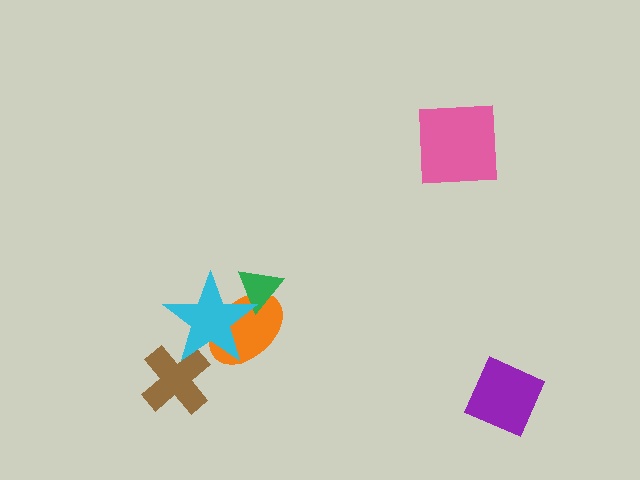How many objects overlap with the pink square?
0 objects overlap with the pink square.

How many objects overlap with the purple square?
0 objects overlap with the purple square.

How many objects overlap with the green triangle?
2 objects overlap with the green triangle.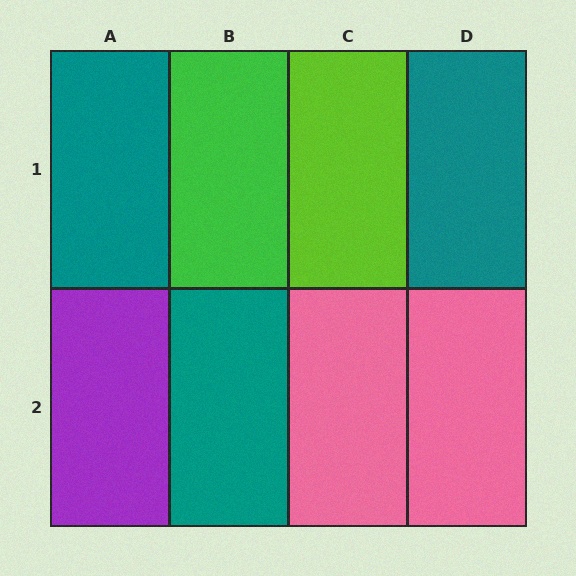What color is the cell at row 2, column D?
Pink.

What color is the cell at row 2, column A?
Purple.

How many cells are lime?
1 cell is lime.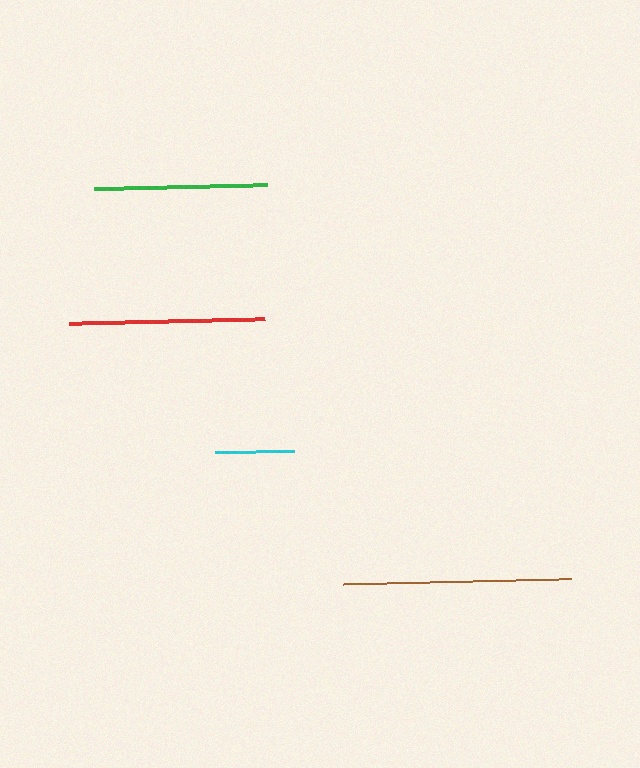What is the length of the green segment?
The green segment is approximately 174 pixels long.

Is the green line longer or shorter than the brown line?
The brown line is longer than the green line.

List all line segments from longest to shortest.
From longest to shortest: brown, red, green, cyan.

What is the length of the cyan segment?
The cyan segment is approximately 79 pixels long.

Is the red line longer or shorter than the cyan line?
The red line is longer than the cyan line.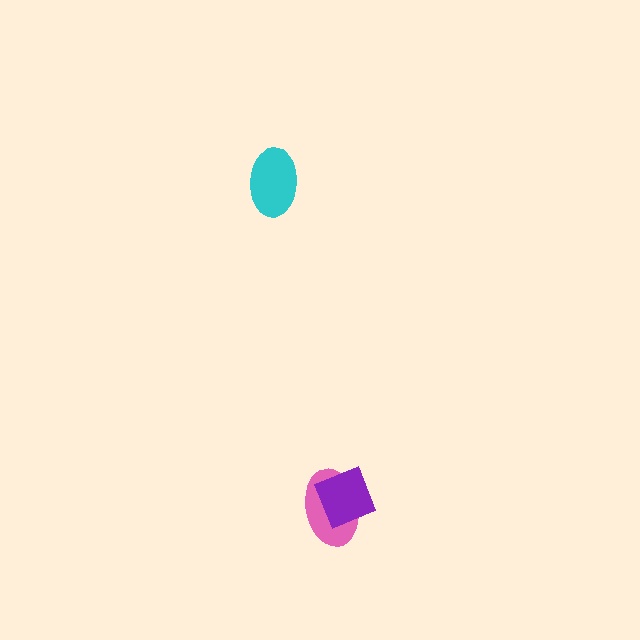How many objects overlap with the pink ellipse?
1 object overlaps with the pink ellipse.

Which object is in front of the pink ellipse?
The purple diamond is in front of the pink ellipse.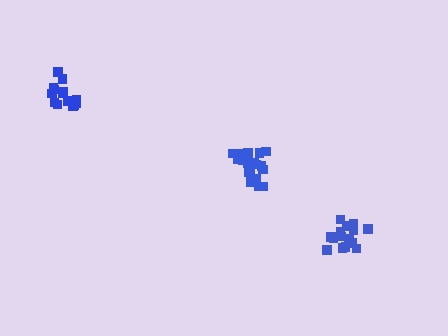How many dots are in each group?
Group 1: 16 dots, Group 2: 14 dots, Group 3: 20 dots (50 total).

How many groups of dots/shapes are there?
There are 3 groups.